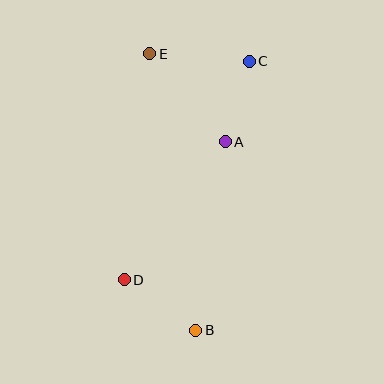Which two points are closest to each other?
Points A and C are closest to each other.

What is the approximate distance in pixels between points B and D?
The distance between B and D is approximately 87 pixels.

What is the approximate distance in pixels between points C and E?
The distance between C and E is approximately 100 pixels.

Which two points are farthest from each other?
Points B and E are farthest from each other.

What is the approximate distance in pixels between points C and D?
The distance between C and D is approximately 252 pixels.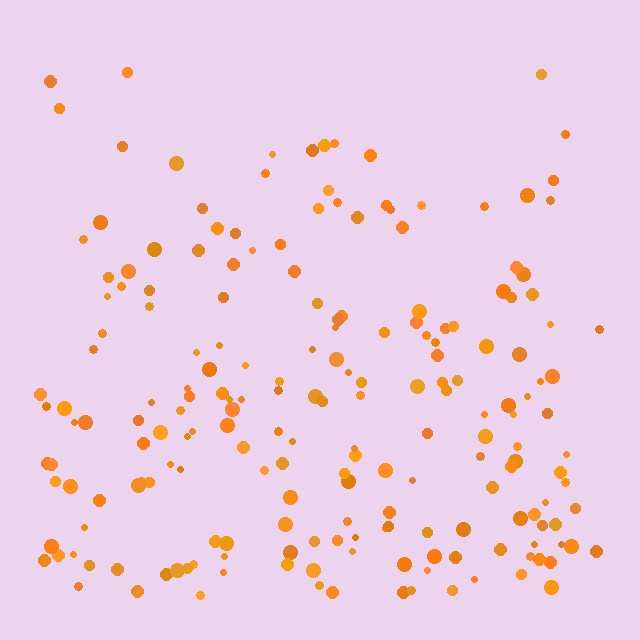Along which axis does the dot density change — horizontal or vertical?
Vertical.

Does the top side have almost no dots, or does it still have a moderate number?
Still a moderate number, just noticeably fewer than the bottom.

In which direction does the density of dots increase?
From top to bottom, with the bottom side densest.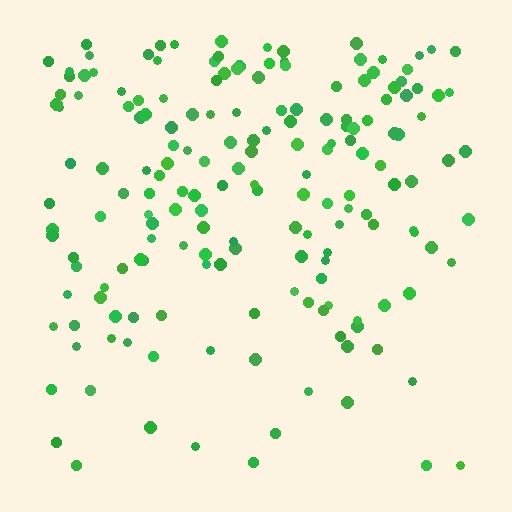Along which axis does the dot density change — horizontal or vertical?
Vertical.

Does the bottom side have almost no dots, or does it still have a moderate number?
Still a moderate number, just noticeably fewer than the top.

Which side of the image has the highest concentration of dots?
The top.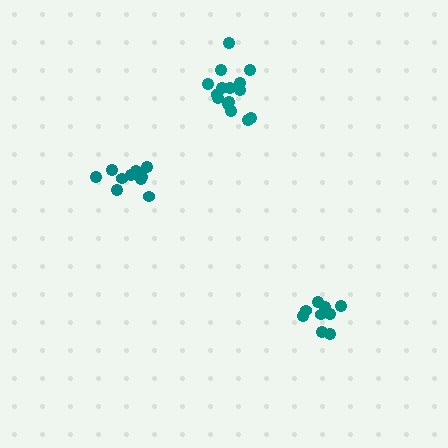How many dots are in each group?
Group 1: 11 dots, Group 2: 9 dots, Group 3: 15 dots (35 total).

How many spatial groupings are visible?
There are 3 spatial groupings.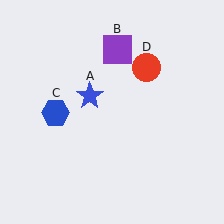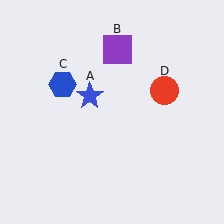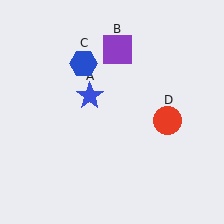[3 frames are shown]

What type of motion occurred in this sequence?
The blue hexagon (object C), red circle (object D) rotated clockwise around the center of the scene.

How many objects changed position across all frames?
2 objects changed position: blue hexagon (object C), red circle (object D).